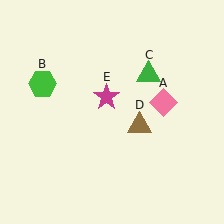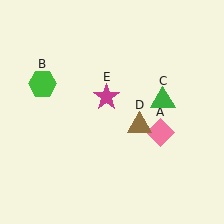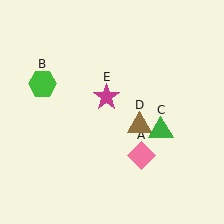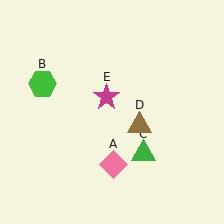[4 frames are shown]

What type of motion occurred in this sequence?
The pink diamond (object A), green triangle (object C) rotated clockwise around the center of the scene.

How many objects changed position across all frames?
2 objects changed position: pink diamond (object A), green triangle (object C).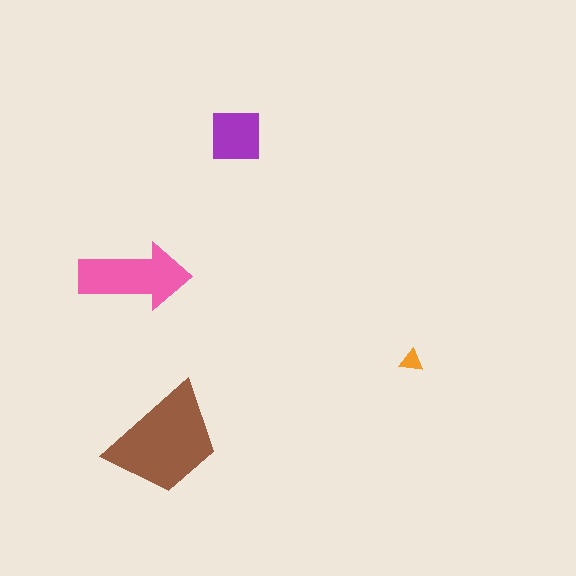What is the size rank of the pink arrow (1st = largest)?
2nd.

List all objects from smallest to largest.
The orange triangle, the purple square, the pink arrow, the brown trapezoid.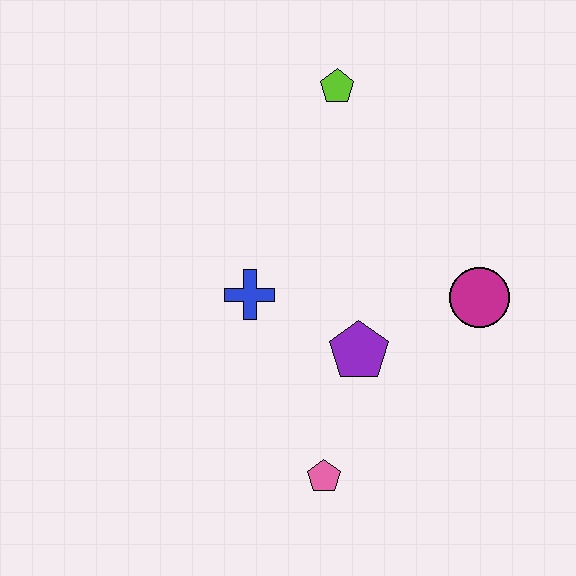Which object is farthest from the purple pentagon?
The lime pentagon is farthest from the purple pentagon.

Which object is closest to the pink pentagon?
The purple pentagon is closest to the pink pentagon.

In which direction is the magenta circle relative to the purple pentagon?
The magenta circle is to the right of the purple pentagon.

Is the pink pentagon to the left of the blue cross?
No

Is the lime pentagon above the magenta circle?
Yes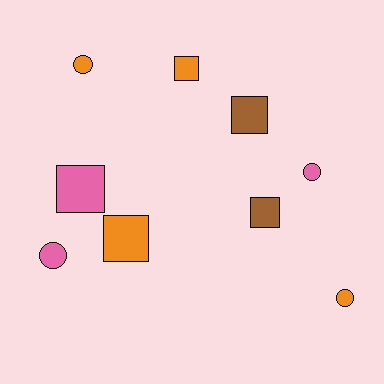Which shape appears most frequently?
Square, with 5 objects.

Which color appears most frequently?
Orange, with 4 objects.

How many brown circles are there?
There are no brown circles.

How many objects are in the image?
There are 9 objects.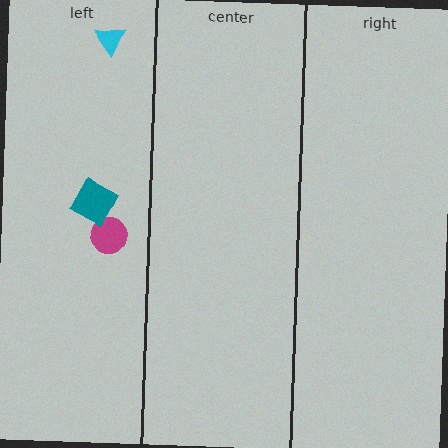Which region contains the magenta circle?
The left region.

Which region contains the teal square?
The left region.